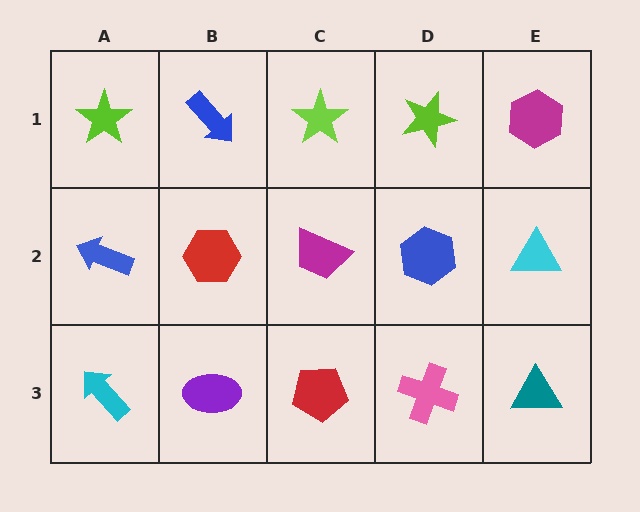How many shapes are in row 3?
5 shapes.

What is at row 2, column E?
A cyan triangle.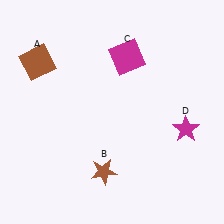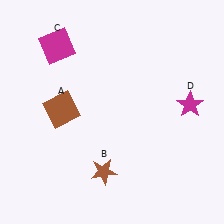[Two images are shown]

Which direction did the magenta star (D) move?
The magenta star (D) moved up.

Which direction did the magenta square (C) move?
The magenta square (C) moved left.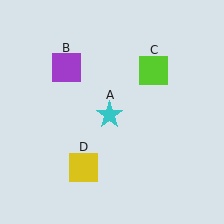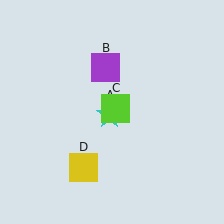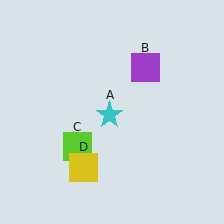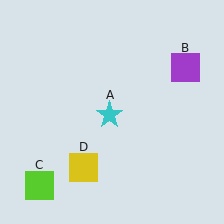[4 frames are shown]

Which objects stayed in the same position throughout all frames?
Cyan star (object A) and yellow square (object D) remained stationary.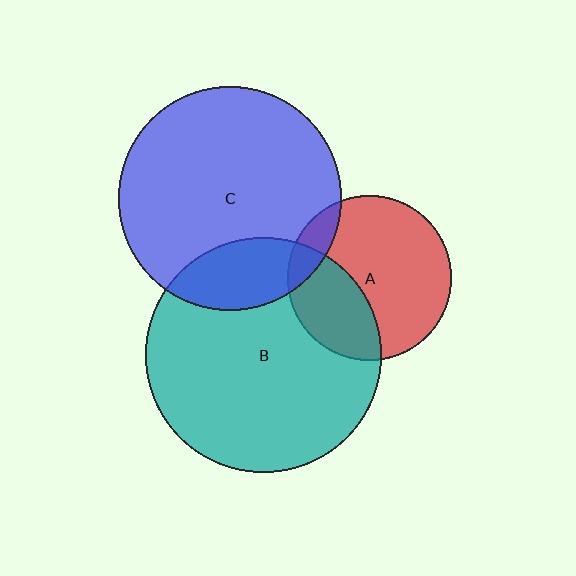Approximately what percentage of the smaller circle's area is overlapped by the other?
Approximately 10%.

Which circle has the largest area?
Circle B (teal).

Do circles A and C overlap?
Yes.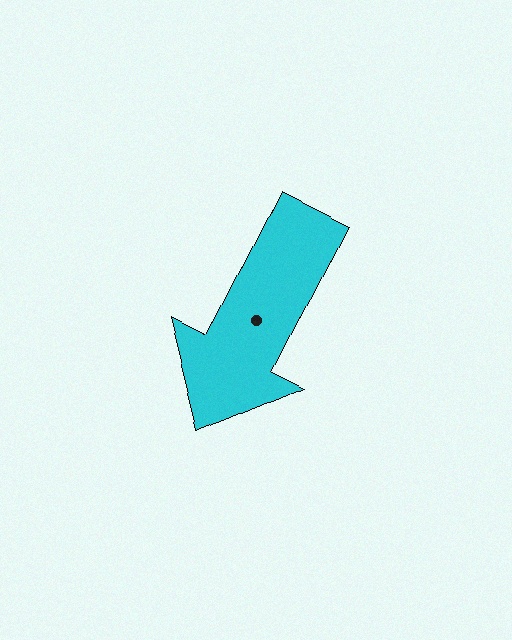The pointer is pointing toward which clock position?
Roughly 7 o'clock.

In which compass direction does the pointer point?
Southwest.